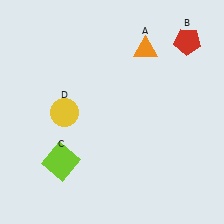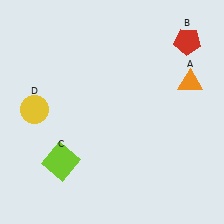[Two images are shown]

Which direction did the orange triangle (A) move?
The orange triangle (A) moved right.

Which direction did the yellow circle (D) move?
The yellow circle (D) moved left.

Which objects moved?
The objects that moved are: the orange triangle (A), the yellow circle (D).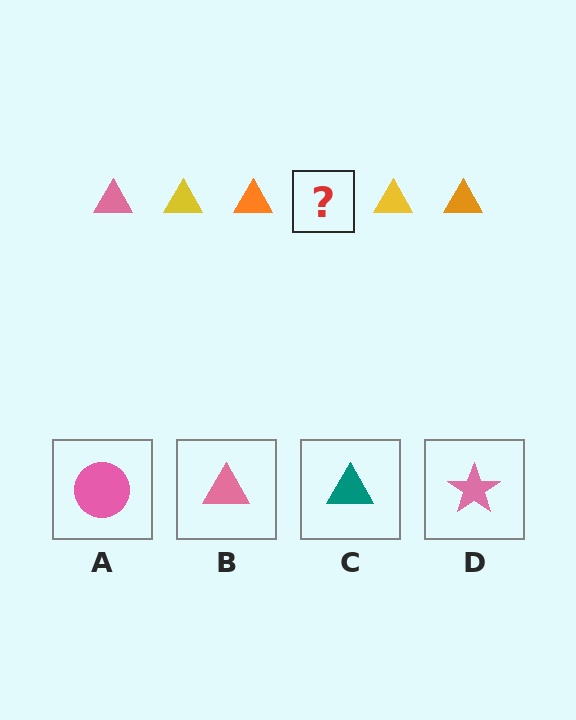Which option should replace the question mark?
Option B.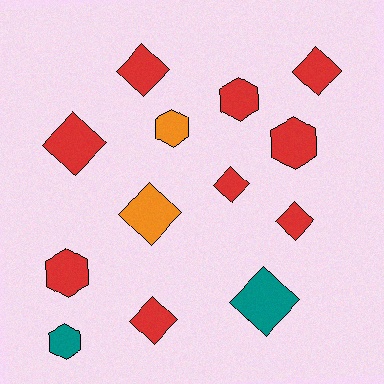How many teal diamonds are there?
There is 1 teal diamond.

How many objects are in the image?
There are 13 objects.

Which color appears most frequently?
Red, with 9 objects.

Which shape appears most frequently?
Diamond, with 8 objects.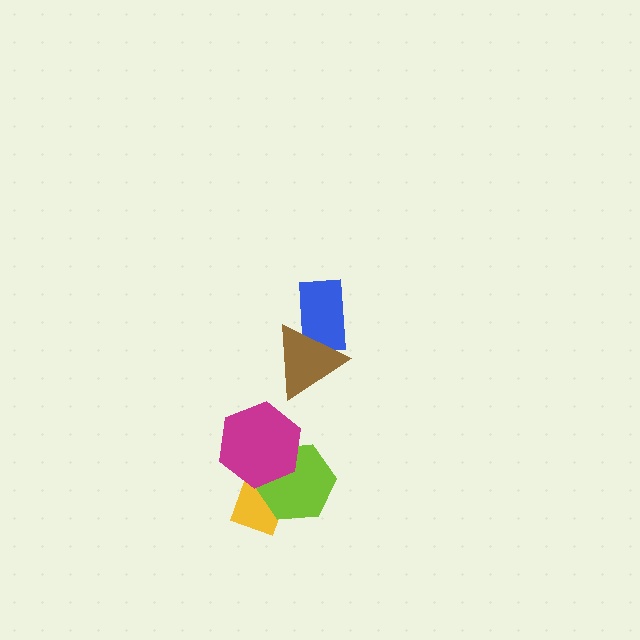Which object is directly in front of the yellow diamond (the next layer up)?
The lime hexagon is directly in front of the yellow diamond.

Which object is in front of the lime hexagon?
The magenta hexagon is in front of the lime hexagon.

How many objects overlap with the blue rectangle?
1 object overlaps with the blue rectangle.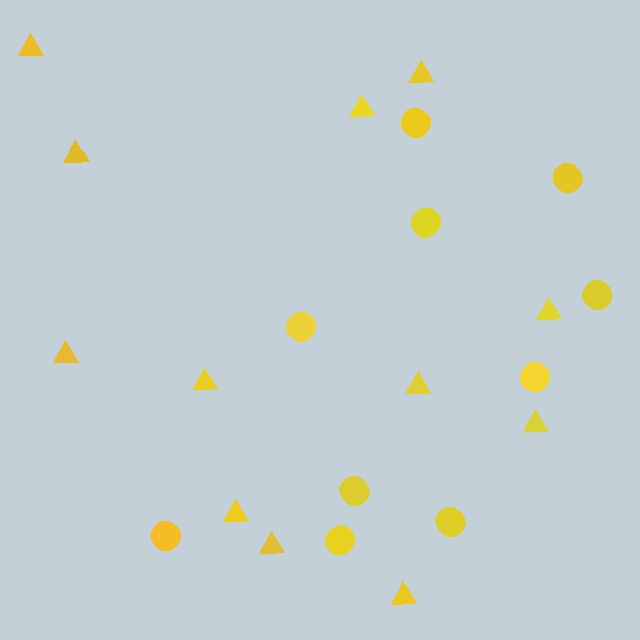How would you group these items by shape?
There are 2 groups: one group of circles (10) and one group of triangles (12).